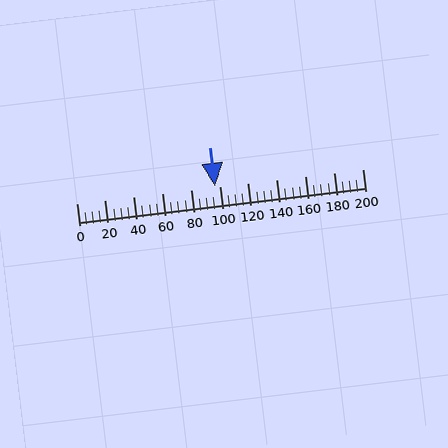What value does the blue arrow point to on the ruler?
The blue arrow points to approximately 97.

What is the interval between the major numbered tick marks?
The major tick marks are spaced 20 units apart.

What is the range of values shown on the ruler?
The ruler shows values from 0 to 200.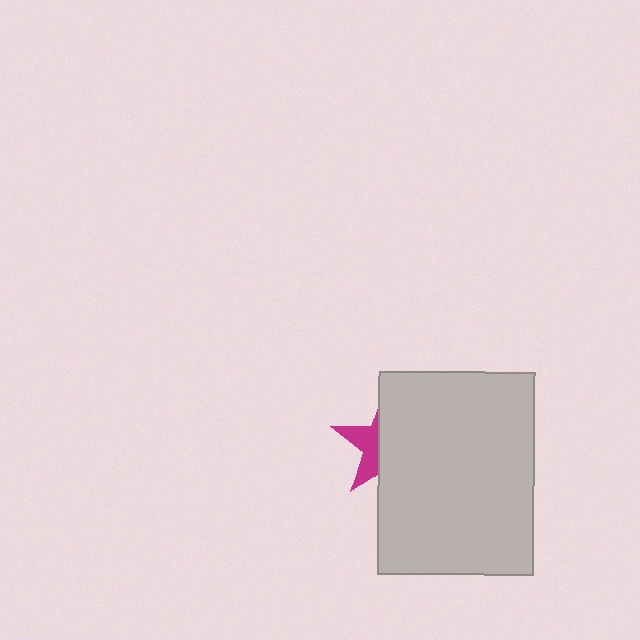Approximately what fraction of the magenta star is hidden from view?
Roughly 63% of the magenta star is hidden behind the light gray rectangle.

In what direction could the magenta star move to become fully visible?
The magenta star could move left. That would shift it out from behind the light gray rectangle entirely.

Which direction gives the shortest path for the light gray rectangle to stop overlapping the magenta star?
Moving right gives the shortest separation.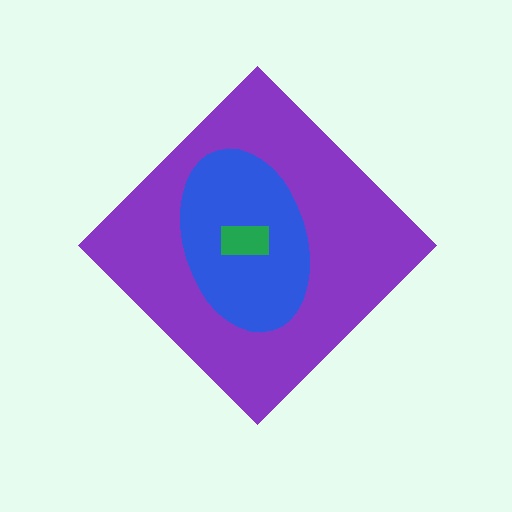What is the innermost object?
The green rectangle.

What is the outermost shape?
The purple diamond.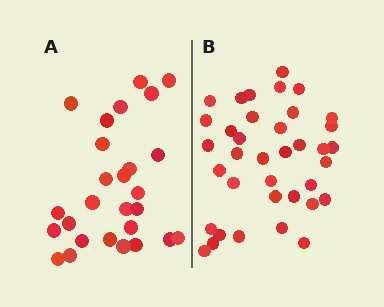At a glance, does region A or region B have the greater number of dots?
Region B (the right region) has more dots.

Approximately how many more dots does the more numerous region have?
Region B has roughly 10 or so more dots than region A.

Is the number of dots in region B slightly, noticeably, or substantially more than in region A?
Region B has noticeably more, but not dramatically so. The ratio is roughly 1.4 to 1.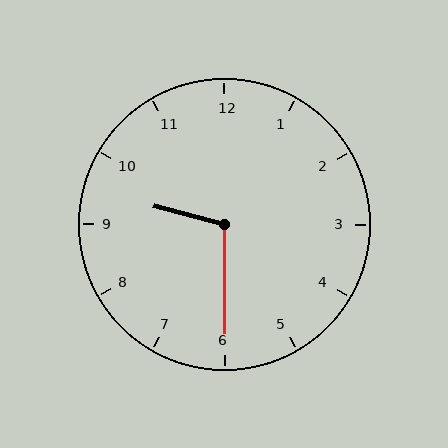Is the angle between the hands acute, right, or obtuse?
It is obtuse.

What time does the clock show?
9:30.